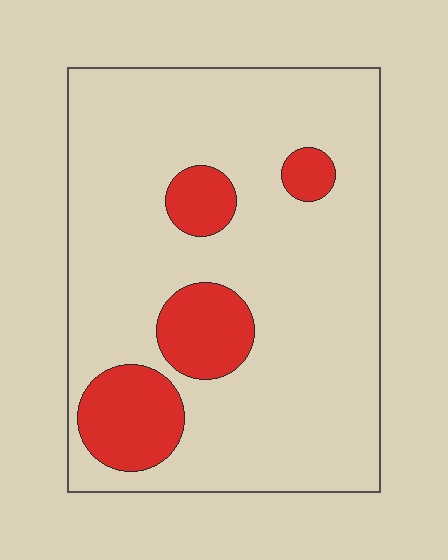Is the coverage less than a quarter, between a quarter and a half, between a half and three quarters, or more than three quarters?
Less than a quarter.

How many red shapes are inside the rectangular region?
4.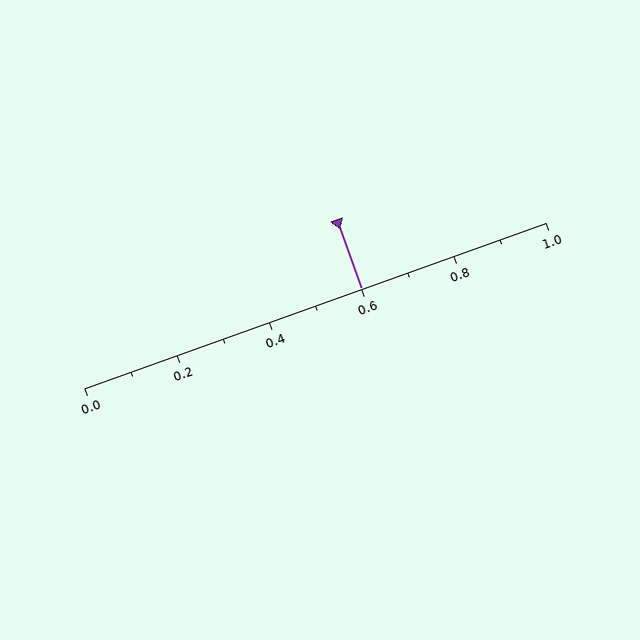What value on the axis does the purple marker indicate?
The marker indicates approximately 0.6.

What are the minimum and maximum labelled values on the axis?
The axis runs from 0.0 to 1.0.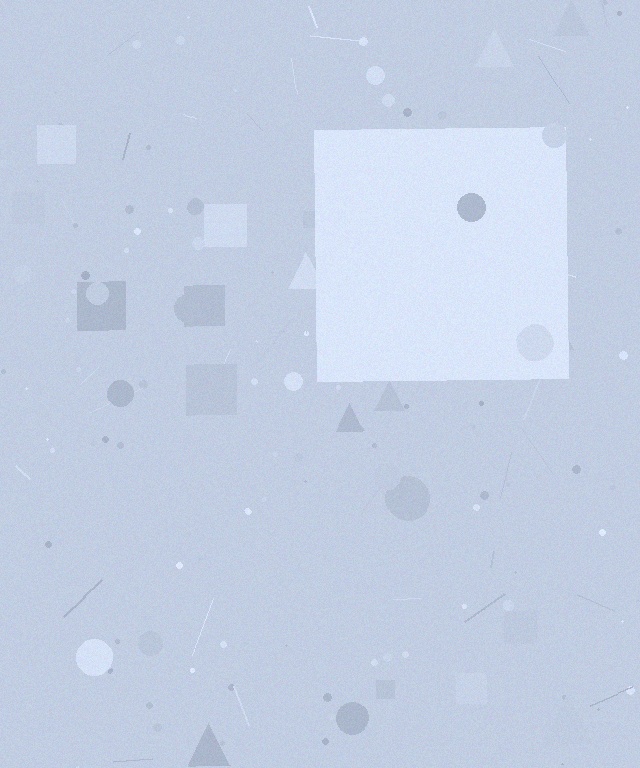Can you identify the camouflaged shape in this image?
The camouflaged shape is a square.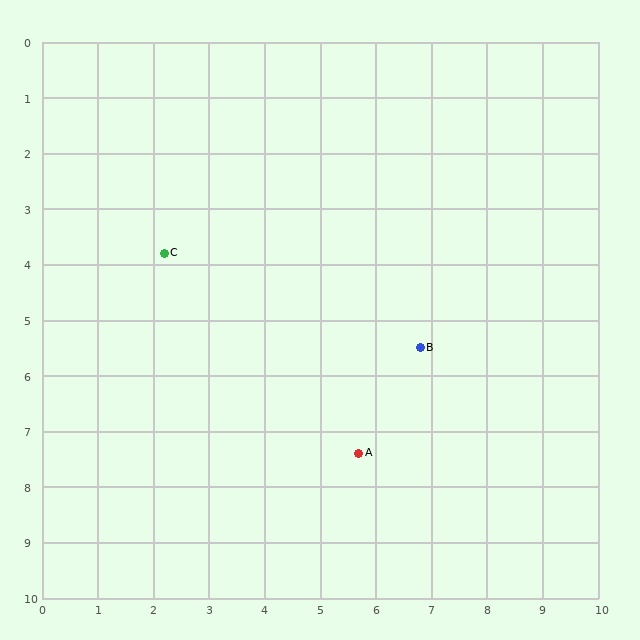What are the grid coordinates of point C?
Point C is at approximately (2.2, 3.8).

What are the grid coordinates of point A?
Point A is at approximately (5.7, 7.4).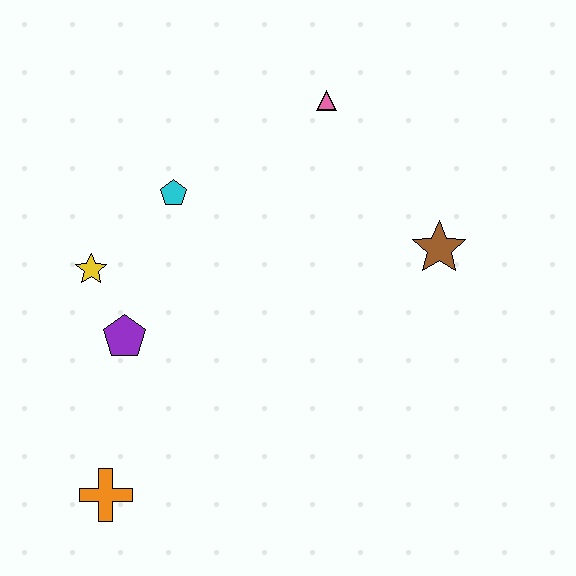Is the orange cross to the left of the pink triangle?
Yes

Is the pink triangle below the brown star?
No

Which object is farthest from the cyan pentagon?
The orange cross is farthest from the cyan pentagon.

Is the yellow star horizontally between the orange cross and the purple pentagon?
No